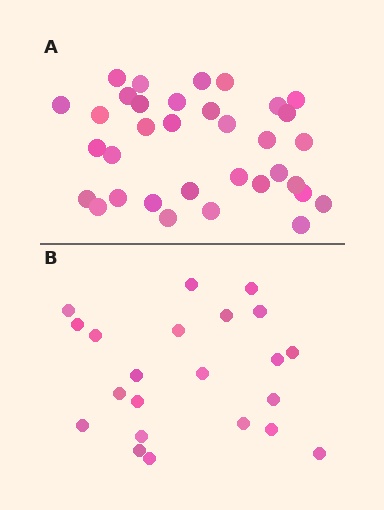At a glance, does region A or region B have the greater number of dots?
Region A (the top region) has more dots.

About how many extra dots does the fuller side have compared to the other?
Region A has roughly 12 or so more dots than region B.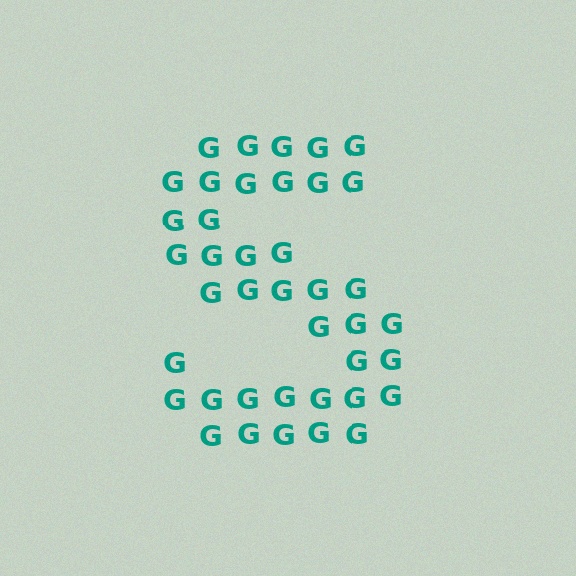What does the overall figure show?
The overall figure shows the letter S.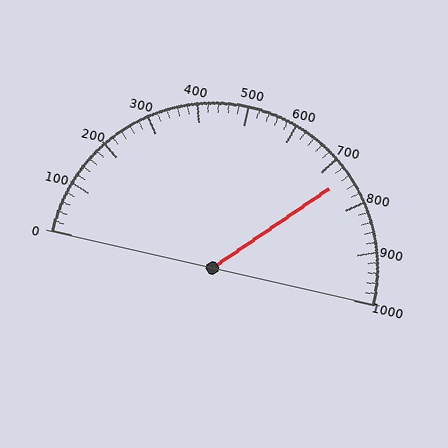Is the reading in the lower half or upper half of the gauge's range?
The reading is in the upper half of the range (0 to 1000).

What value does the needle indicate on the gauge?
The needle indicates approximately 740.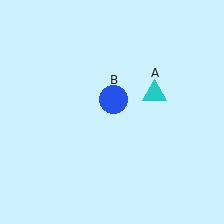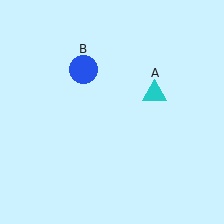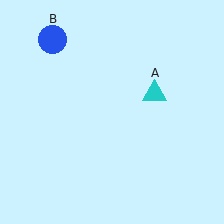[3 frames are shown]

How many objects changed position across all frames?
1 object changed position: blue circle (object B).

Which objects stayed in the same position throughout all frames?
Cyan triangle (object A) remained stationary.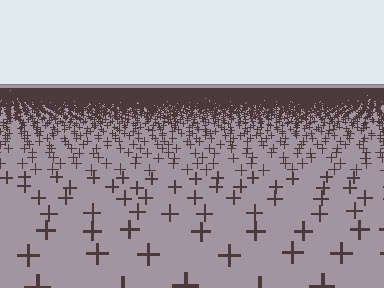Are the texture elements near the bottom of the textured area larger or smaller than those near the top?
Larger. Near the bottom, elements are closer to the viewer and appear at a bigger on-screen size.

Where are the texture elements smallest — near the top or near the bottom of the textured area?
Near the top.